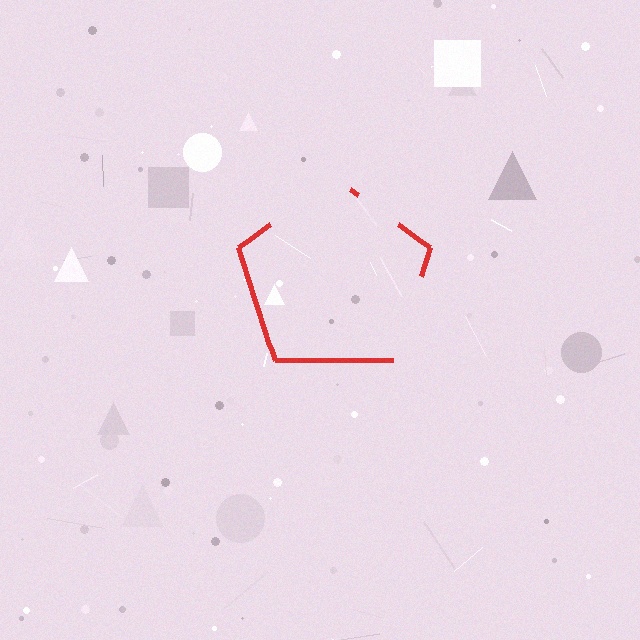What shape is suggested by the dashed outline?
The dashed outline suggests a pentagon.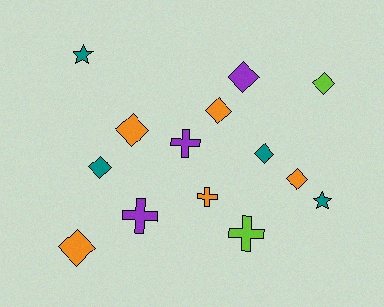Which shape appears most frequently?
Diamond, with 8 objects.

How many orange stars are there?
There are no orange stars.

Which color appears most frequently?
Orange, with 5 objects.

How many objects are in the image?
There are 14 objects.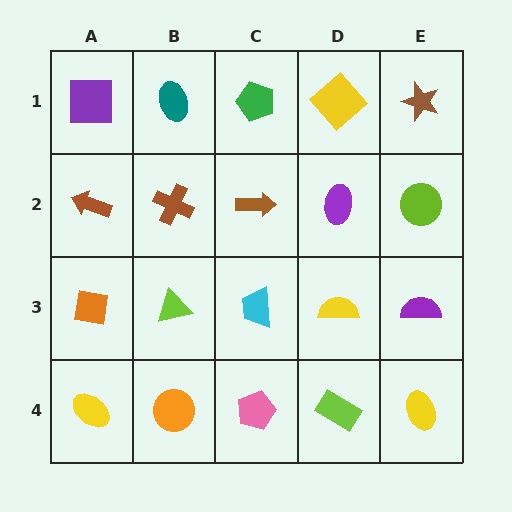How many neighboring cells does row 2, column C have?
4.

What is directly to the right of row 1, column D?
A brown star.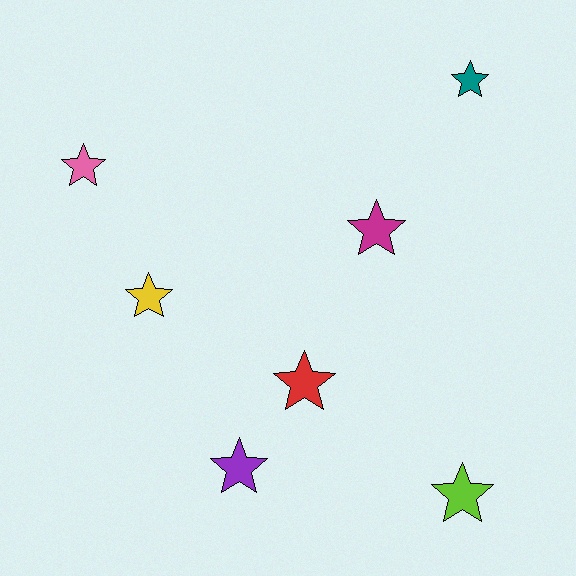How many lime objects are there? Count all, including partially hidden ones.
There is 1 lime object.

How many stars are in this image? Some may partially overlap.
There are 7 stars.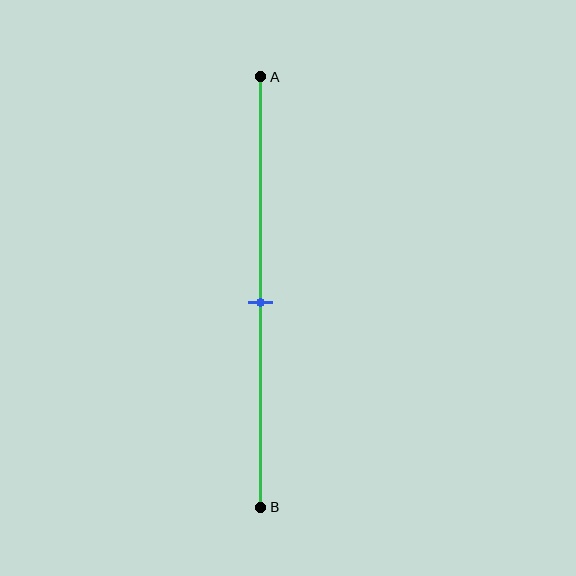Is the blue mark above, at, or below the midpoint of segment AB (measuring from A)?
The blue mark is approximately at the midpoint of segment AB.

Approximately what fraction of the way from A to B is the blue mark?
The blue mark is approximately 55% of the way from A to B.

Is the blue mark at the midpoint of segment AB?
Yes, the mark is approximately at the midpoint.